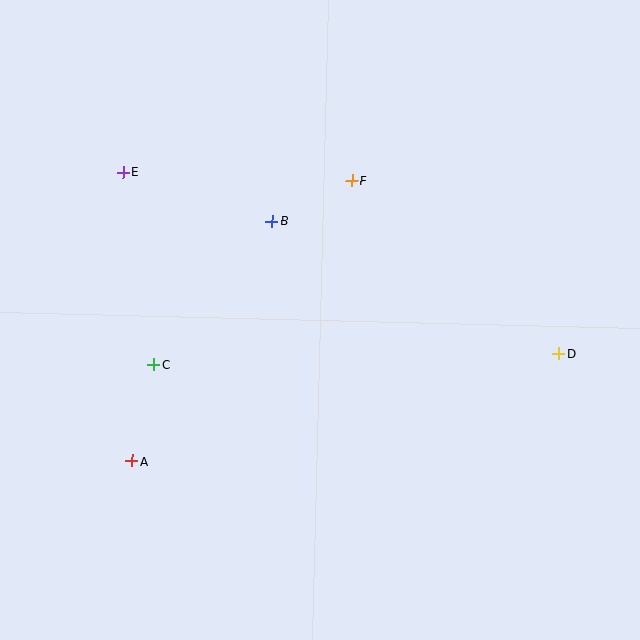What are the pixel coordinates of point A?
Point A is at (132, 461).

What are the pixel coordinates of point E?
Point E is at (123, 172).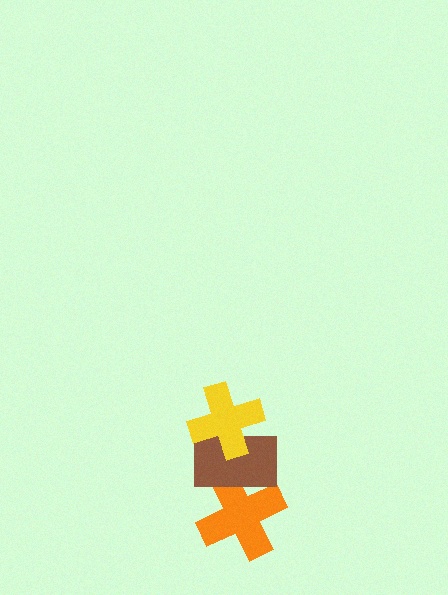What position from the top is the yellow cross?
The yellow cross is 1st from the top.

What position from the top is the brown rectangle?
The brown rectangle is 2nd from the top.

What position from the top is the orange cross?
The orange cross is 3rd from the top.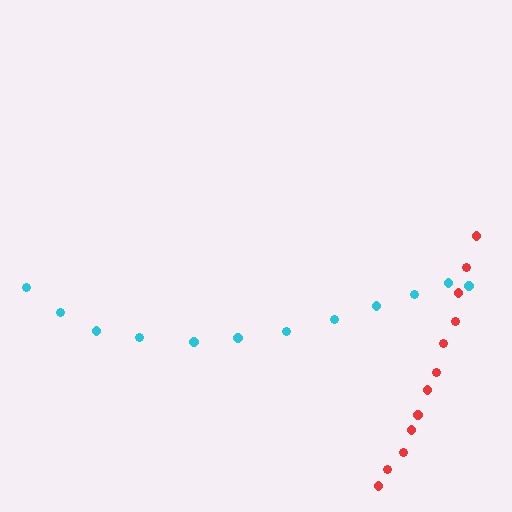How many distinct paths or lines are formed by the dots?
There are 2 distinct paths.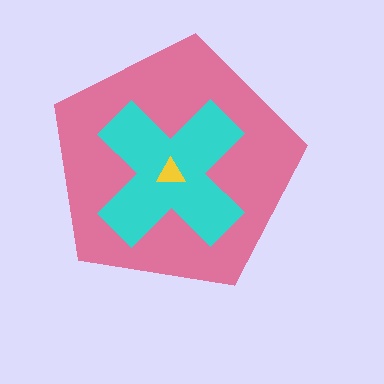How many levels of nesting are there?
3.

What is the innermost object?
The yellow triangle.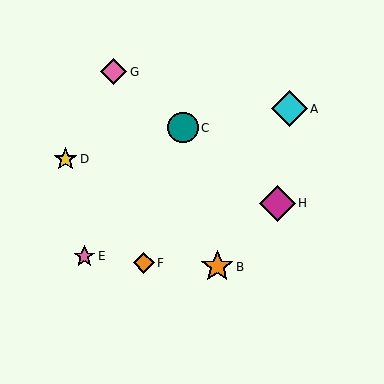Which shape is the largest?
The magenta diamond (labeled H) is the largest.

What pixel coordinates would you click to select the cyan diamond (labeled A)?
Click at (289, 109) to select the cyan diamond A.